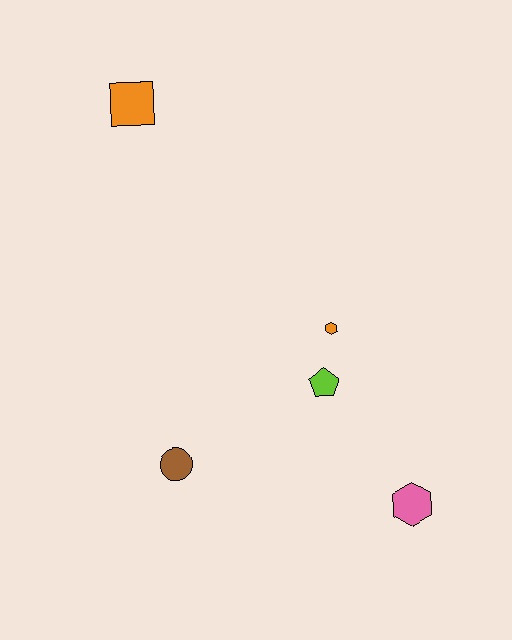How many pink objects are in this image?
There is 1 pink object.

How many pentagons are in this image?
There is 1 pentagon.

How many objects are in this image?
There are 5 objects.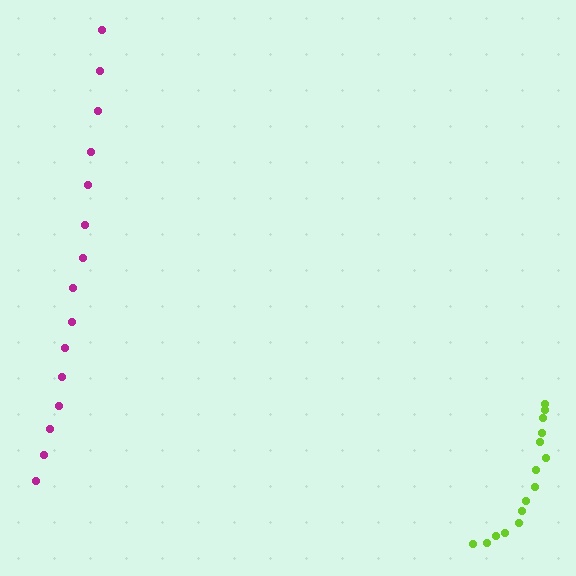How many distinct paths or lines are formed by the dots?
There are 2 distinct paths.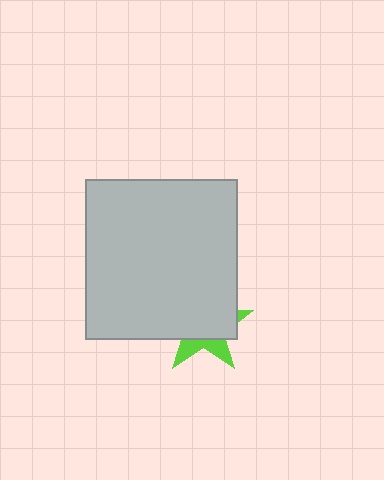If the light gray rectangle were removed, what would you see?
You would see the complete lime star.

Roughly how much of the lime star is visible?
A small part of it is visible (roughly 31%).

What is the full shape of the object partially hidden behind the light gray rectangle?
The partially hidden object is a lime star.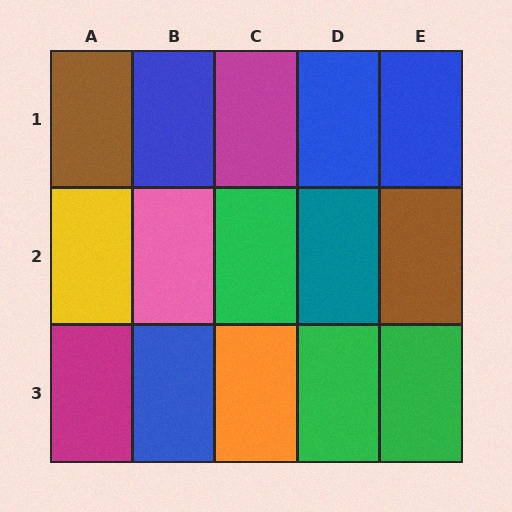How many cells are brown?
2 cells are brown.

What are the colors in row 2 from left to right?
Yellow, pink, green, teal, brown.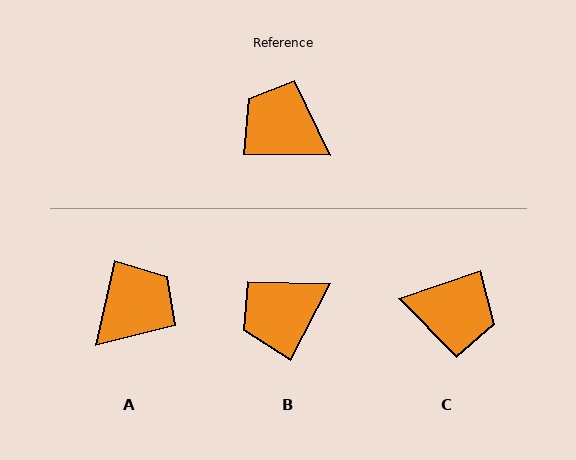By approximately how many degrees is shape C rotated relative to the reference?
Approximately 161 degrees clockwise.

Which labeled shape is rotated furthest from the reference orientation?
C, about 161 degrees away.